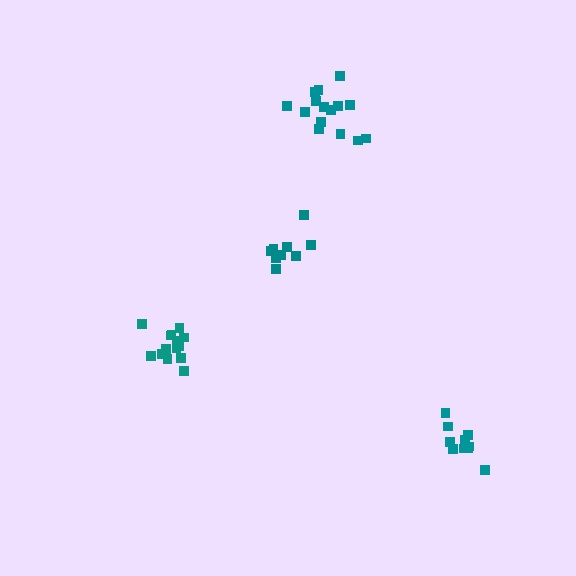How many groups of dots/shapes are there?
There are 4 groups.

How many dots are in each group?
Group 1: 15 dots, Group 2: 14 dots, Group 3: 9 dots, Group 4: 10 dots (48 total).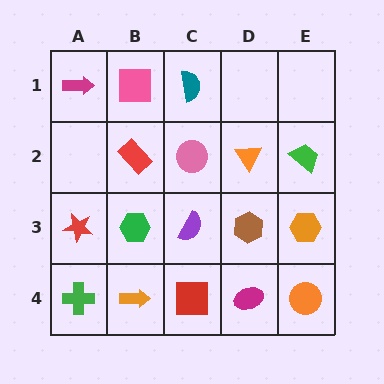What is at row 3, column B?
A green hexagon.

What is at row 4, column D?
A magenta ellipse.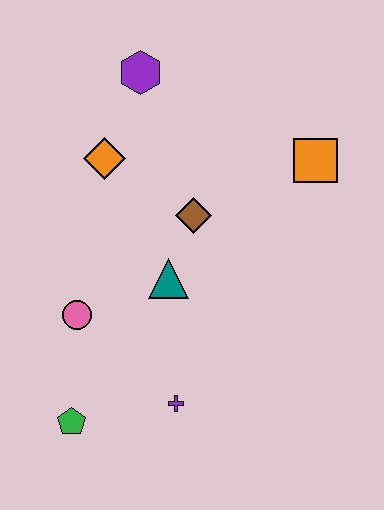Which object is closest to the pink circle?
The teal triangle is closest to the pink circle.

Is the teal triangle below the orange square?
Yes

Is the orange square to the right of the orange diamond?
Yes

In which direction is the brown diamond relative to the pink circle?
The brown diamond is to the right of the pink circle.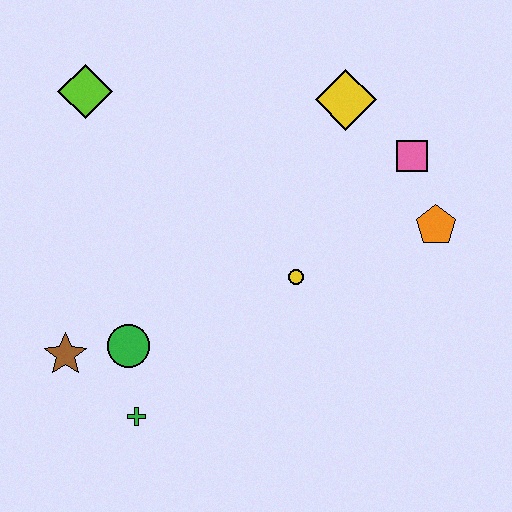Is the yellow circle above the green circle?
Yes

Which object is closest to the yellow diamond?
The pink square is closest to the yellow diamond.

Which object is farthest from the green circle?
The pink square is farthest from the green circle.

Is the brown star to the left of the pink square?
Yes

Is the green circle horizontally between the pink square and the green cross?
No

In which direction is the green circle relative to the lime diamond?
The green circle is below the lime diamond.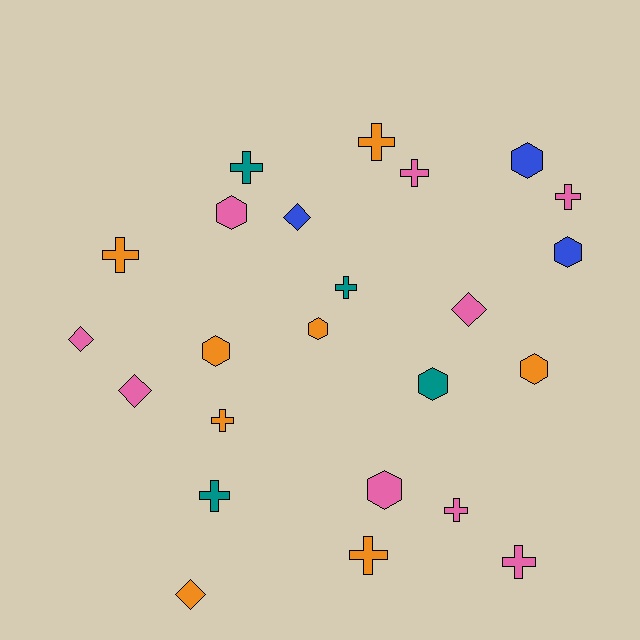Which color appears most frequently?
Pink, with 9 objects.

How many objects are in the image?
There are 24 objects.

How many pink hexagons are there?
There are 2 pink hexagons.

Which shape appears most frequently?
Cross, with 11 objects.